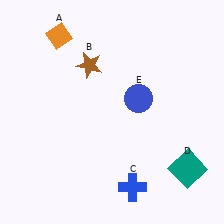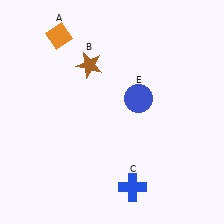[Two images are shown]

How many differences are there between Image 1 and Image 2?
There is 1 difference between the two images.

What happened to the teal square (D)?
The teal square (D) was removed in Image 2. It was in the bottom-right area of Image 1.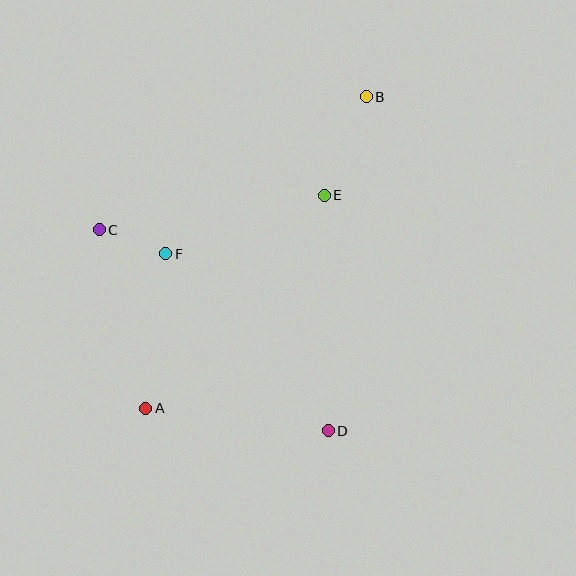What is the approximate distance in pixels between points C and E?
The distance between C and E is approximately 228 pixels.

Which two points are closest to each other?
Points C and F are closest to each other.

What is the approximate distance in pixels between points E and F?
The distance between E and F is approximately 169 pixels.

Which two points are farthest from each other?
Points A and B are farthest from each other.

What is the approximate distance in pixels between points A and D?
The distance between A and D is approximately 183 pixels.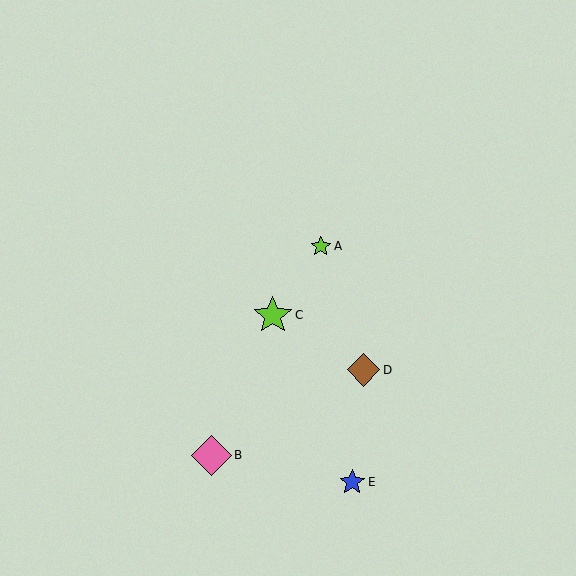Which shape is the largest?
The pink diamond (labeled B) is the largest.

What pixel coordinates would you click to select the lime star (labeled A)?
Click at (321, 246) to select the lime star A.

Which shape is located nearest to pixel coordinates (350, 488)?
The blue star (labeled E) at (352, 482) is nearest to that location.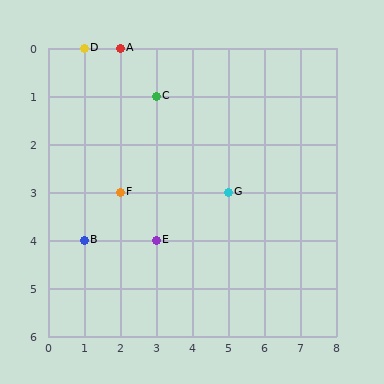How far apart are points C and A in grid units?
Points C and A are 1 column and 1 row apart (about 1.4 grid units diagonally).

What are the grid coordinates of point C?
Point C is at grid coordinates (3, 1).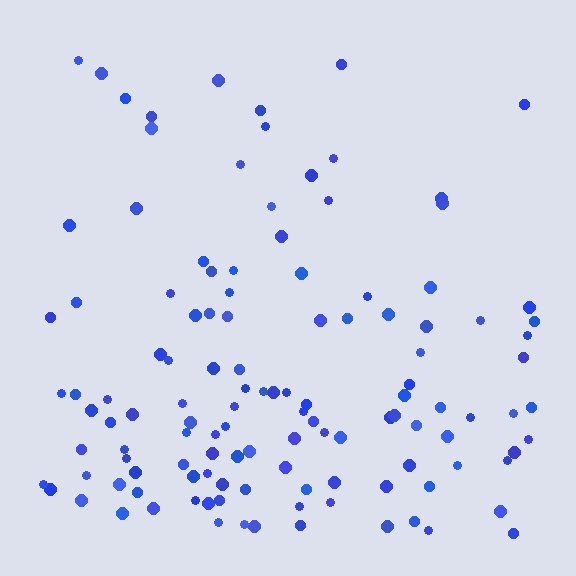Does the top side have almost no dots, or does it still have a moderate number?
Still a moderate number, just noticeably fewer than the bottom.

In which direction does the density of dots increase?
From top to bottom, with the bottom side densest.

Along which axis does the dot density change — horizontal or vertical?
Vertical.